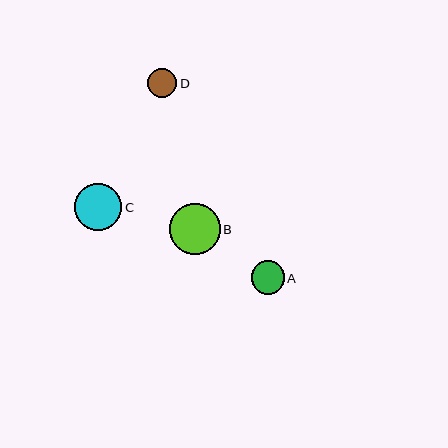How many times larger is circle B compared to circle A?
Circle B is approximately 1.5 times the size of circle A.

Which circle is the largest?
Circle B is the largest with a size of approximately 51 pixels.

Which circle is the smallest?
Circle D is the smallest with a size of approximately 29 pixels.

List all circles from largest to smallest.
From largest to smallest: B, C, A, D.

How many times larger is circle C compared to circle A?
Circle C is approximately 1.4 times the size of circle A.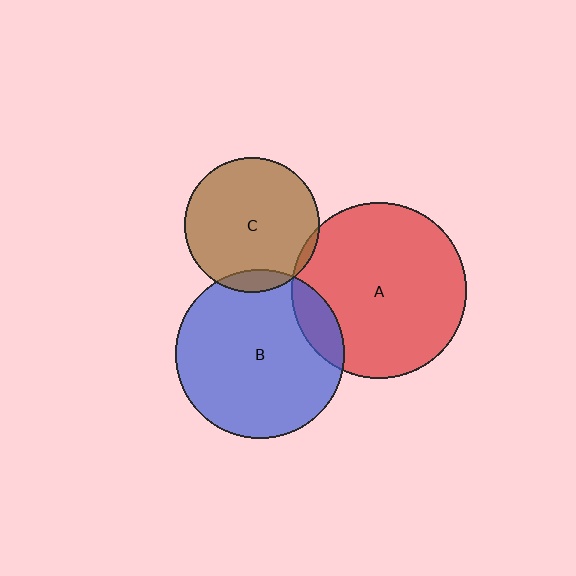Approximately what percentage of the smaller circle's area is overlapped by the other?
Approximately 10%.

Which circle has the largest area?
Circle A (red).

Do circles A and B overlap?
Yes.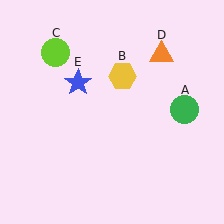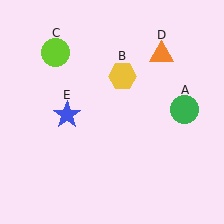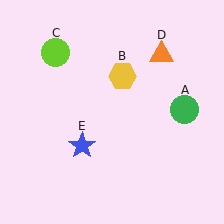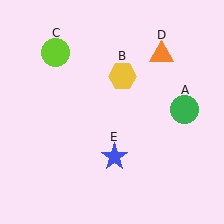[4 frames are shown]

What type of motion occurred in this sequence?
The blue star (object E) rotated counterclockwise around the center of the scene.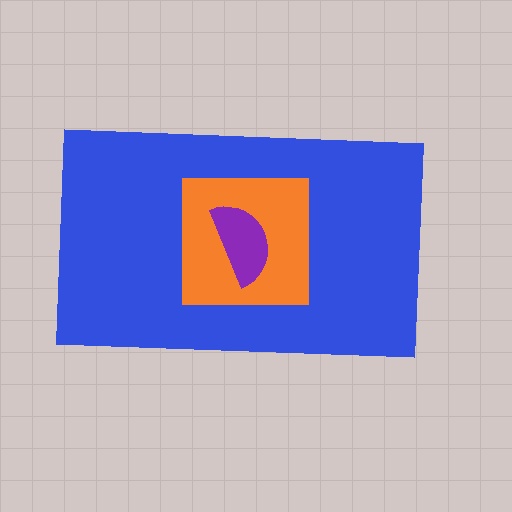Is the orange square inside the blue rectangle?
Yes.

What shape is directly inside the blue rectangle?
The orange square.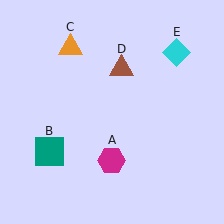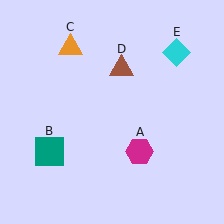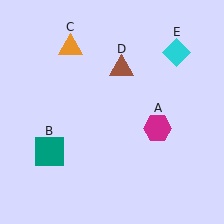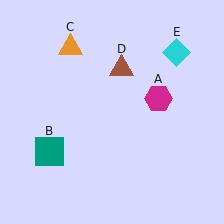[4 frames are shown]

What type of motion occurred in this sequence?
The magenta hexagon (object A) rotated counterclockwise around the center of the scene.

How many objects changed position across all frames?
1 object changed position: magenta hexagon (object A).